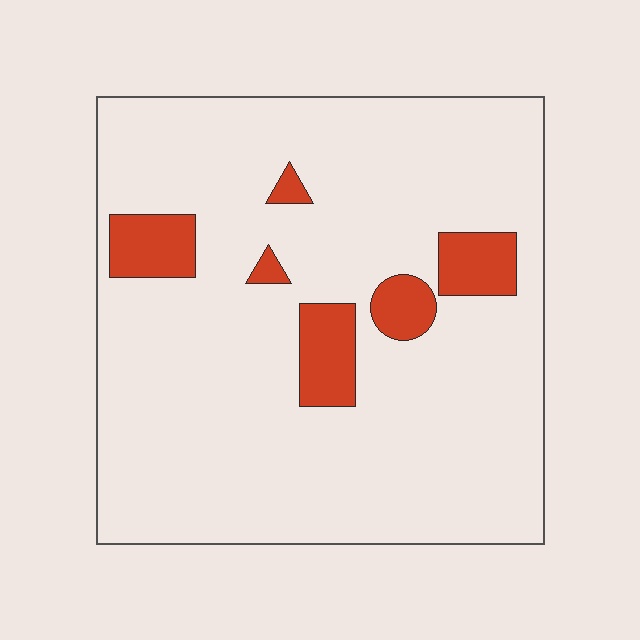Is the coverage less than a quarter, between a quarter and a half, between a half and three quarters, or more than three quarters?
Less than a quarter.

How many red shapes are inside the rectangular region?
6.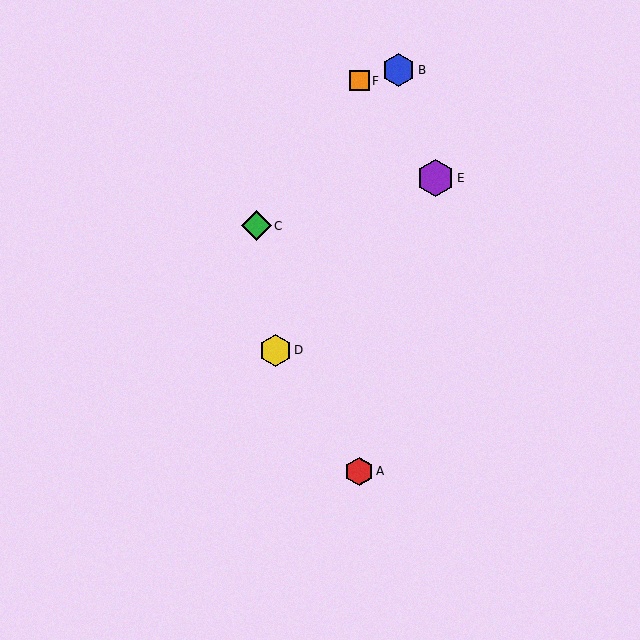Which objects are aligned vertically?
Objects A, F are aligned vertically.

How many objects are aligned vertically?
2 objects (A, F) are aligned vertically.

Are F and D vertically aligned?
No, F is at x≈359 and D is at x≈275.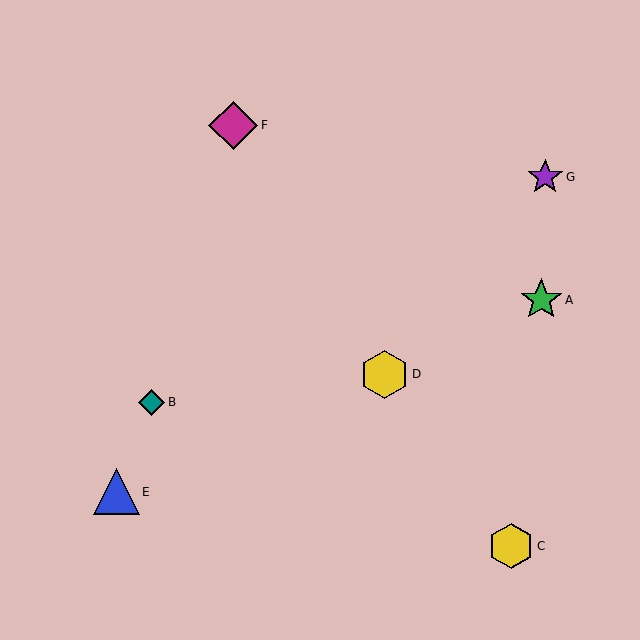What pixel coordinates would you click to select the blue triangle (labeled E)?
Click at (117, 492) to select the blue triangle E.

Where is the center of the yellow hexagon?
The center of the yellow hexagon is at (511, 546).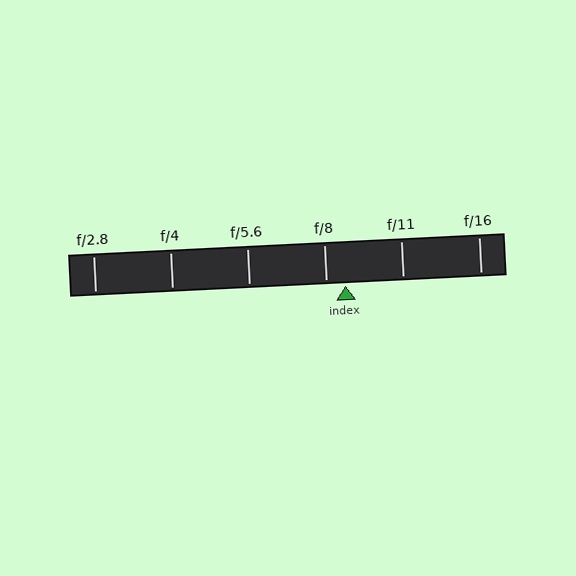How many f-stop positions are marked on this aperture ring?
There are 6 f-stop positions marked.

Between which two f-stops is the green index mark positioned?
The index mark is between f/8 and f/11.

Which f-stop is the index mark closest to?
The index mark is closest to f/8.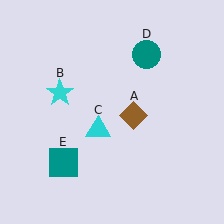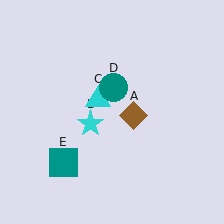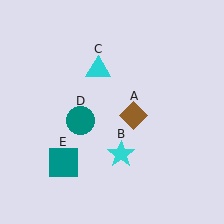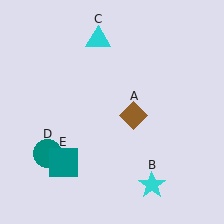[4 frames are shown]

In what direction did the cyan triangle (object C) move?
The cyan triangle (object C) moved up.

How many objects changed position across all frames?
3 objects changed position: cyan star (object B), cyan triangle (object C), teal circle (object D).